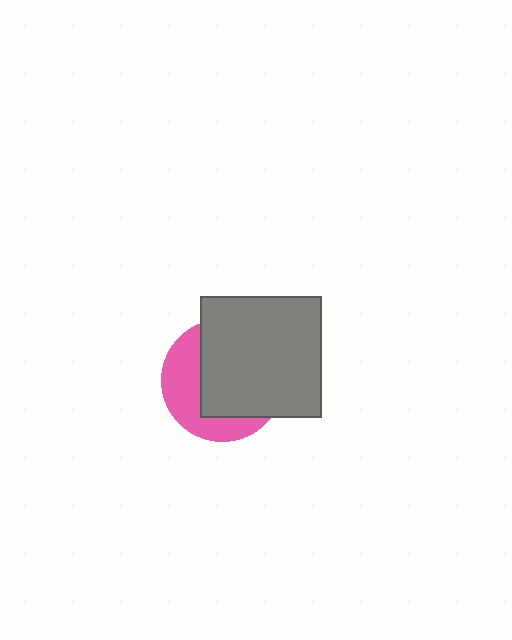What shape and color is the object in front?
The object in front is a gray square.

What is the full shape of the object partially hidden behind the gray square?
The partially hidden object is a pink circle.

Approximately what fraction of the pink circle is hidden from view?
Roughly 62% of the pink circle is hidden behind the gray square.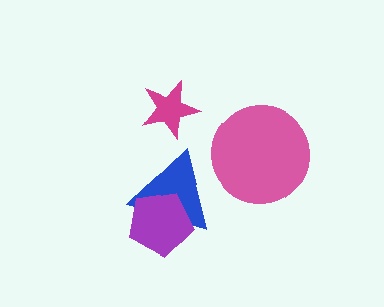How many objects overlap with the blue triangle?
1 object overlaps with the blue triangle.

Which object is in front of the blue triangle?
The purple pentagon is in front of the blue triangle.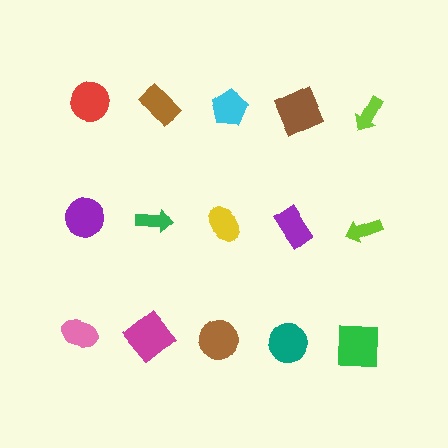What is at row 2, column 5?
A lime arrow.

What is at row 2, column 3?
A yellow ellipse.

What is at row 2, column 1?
A purple circle.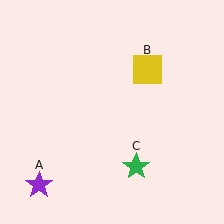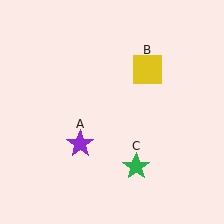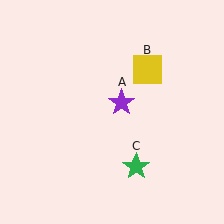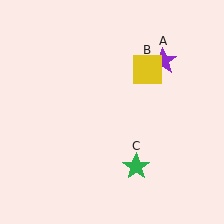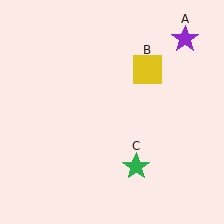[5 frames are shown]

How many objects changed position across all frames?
1 object changed position: purple star (object A).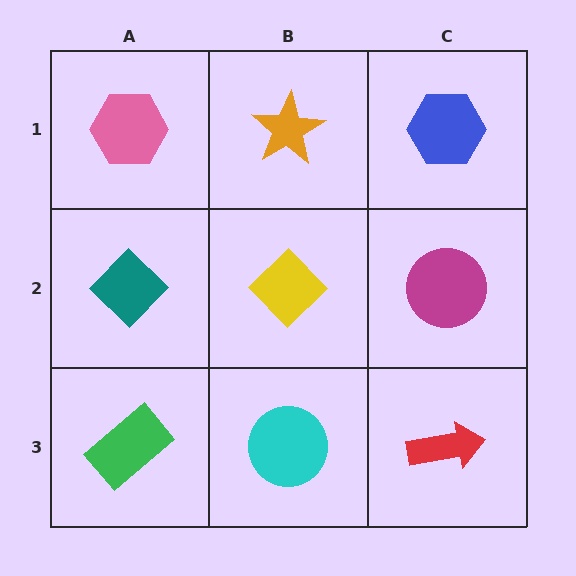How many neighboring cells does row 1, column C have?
2.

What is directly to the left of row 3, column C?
A cyan circle.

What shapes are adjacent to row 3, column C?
A magenta circle (row 2, column C), a cyan circle (row 3, column B).